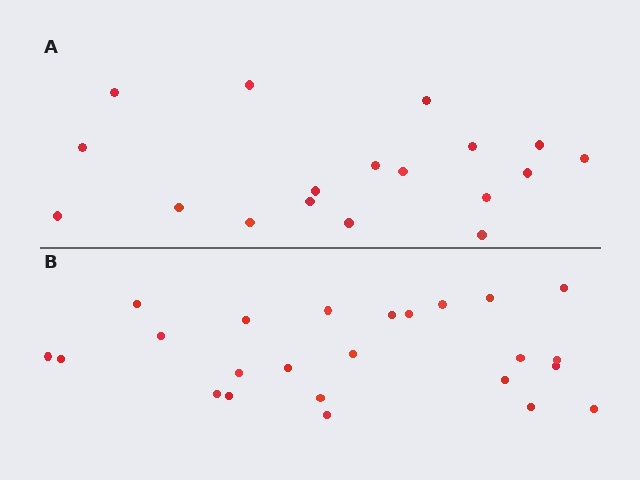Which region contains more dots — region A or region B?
Region B (the bottom region) has more dots.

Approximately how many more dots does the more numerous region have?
Region B has about 6 more dots than region A.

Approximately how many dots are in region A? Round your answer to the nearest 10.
About 20 dots. (The exact count is 18, which rounds to 20.)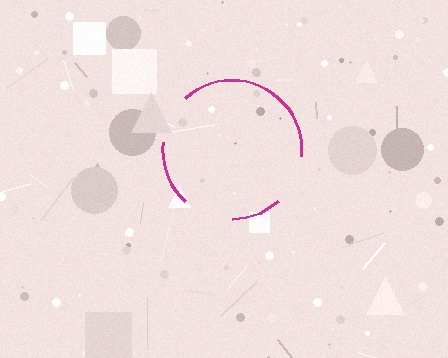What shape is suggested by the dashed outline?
The dashed outline suggests a circle.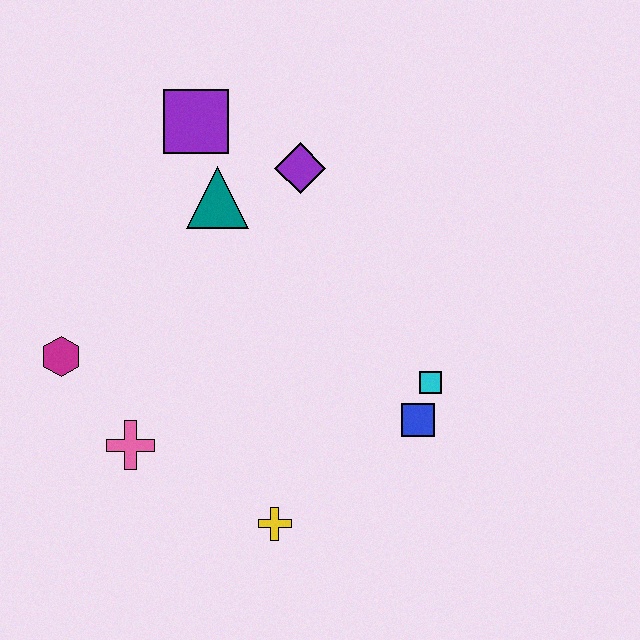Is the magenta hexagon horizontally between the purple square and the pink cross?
No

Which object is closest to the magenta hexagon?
The pink cross is closest to the magenta hexagon.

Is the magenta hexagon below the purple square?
Yes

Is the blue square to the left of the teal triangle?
No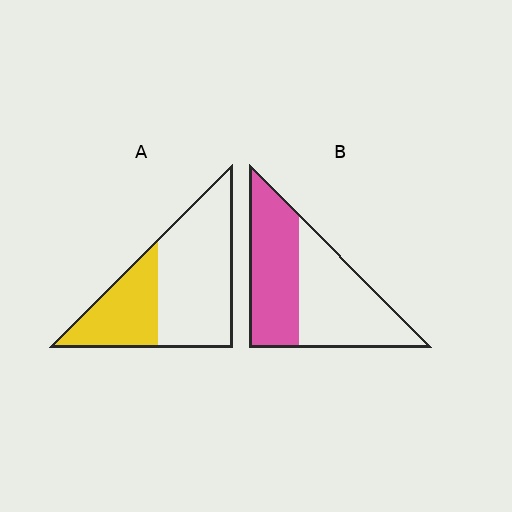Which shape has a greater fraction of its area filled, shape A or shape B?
Shape B.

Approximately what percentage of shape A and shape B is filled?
A is approximately 35% and B is approximately 45%.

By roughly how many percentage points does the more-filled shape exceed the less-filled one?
By roughly 10 percentage points (B over A).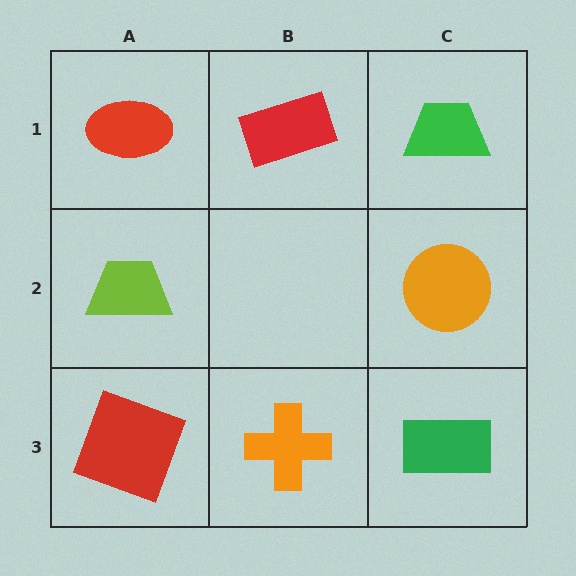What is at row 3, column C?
A green rectangle.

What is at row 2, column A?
A lime trapezoid.